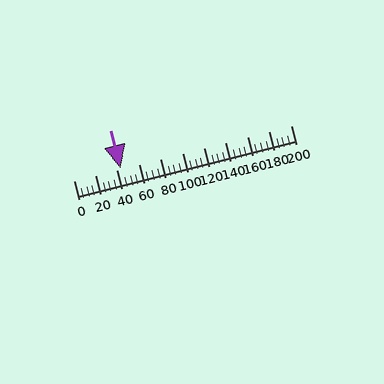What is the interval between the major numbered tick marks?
The major tick marks are spaced 20 units apart.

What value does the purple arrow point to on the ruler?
The purple arrow points to approximately 43.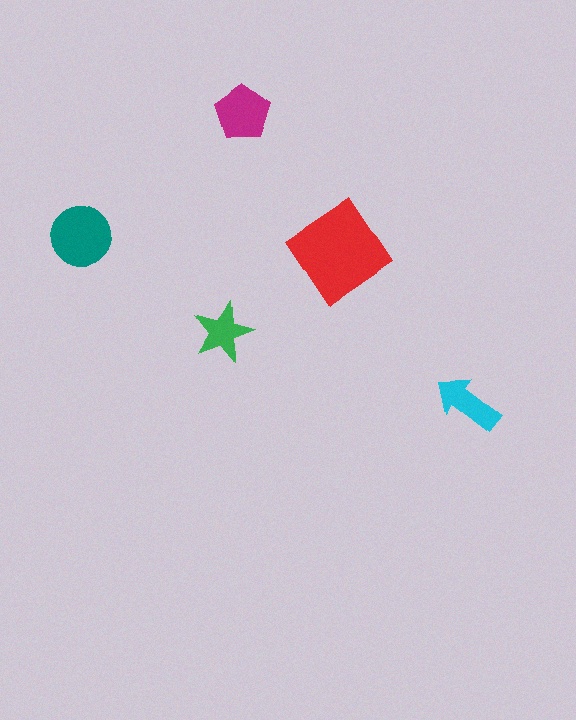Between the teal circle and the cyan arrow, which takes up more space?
The teal circle.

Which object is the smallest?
The green star.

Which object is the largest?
The red diamond.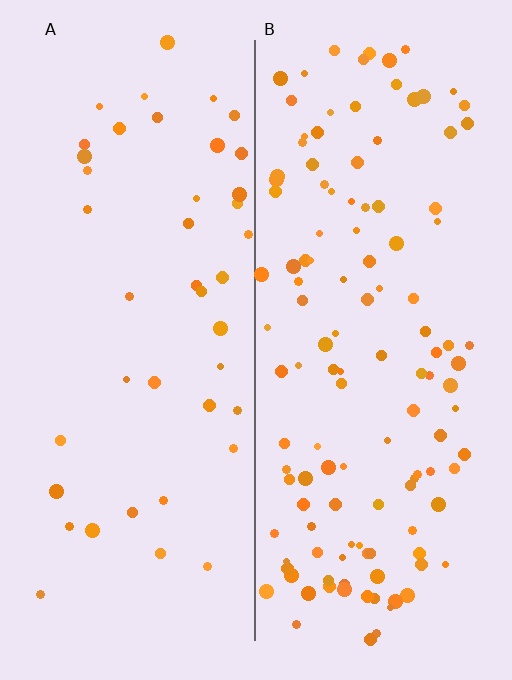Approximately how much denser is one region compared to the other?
Approximately 3.0× — region B over region A.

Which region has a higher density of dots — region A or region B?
B (the right).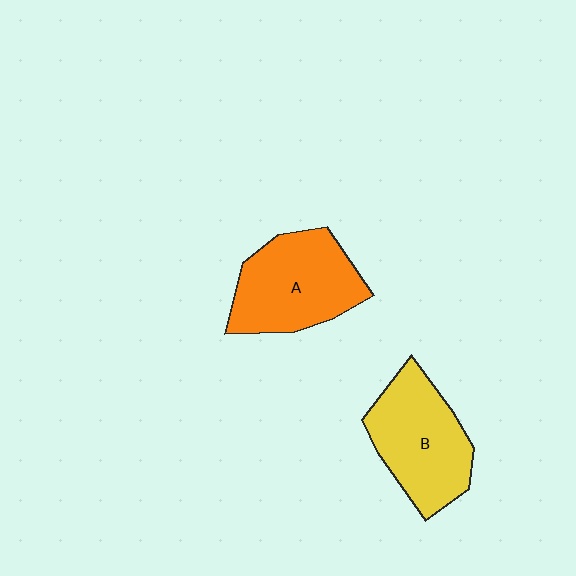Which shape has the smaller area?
Shape B (yellow).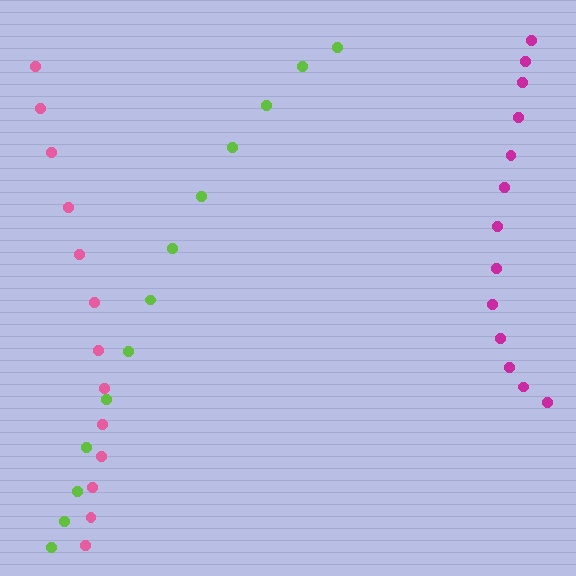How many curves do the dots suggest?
There are 3 distinct paths.